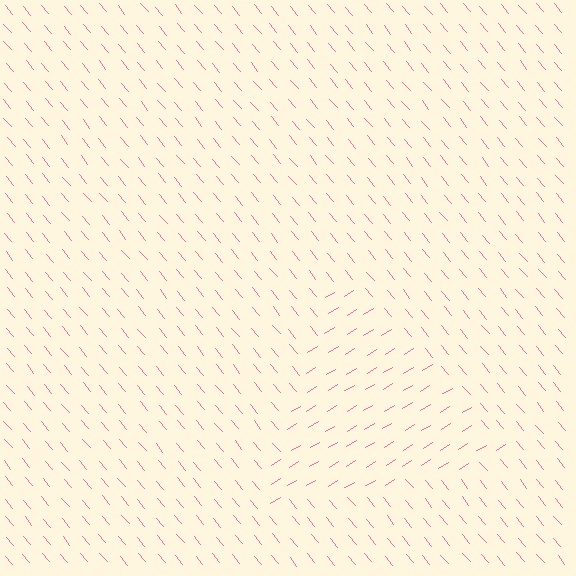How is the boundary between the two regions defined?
The boundary is defined purely by a change in line orientation (approximately 82 degrees difference). All lines are the same color and thickness.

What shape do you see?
I see a triangle.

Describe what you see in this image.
The image is filled with small pink line segments. A triangle region in the image has lines oriented differently from the surrounding lines, creating a visible texture boundary.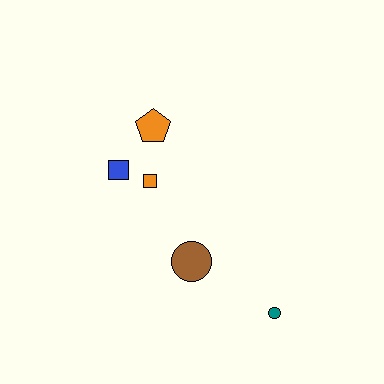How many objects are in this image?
There are 5 objects.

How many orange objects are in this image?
There are 2 orange objects.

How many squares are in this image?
There are 2 squares.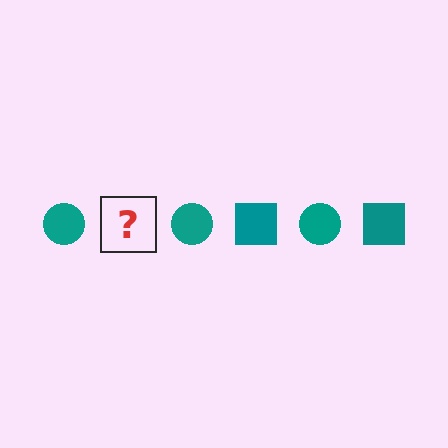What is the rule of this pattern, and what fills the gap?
The rule is that the pattern cycles through circle, square shapes in teal. The gap should be filled with a teal square.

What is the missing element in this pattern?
The missing element is a teal square.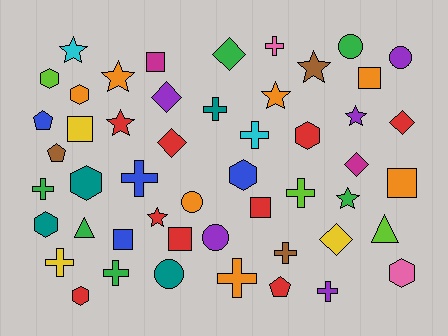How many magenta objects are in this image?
There are 2 magenta objects.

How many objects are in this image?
There are 50 objects.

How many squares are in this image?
There are 7 squares.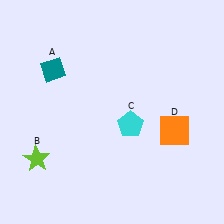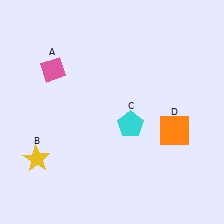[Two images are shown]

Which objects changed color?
A changed from teal to pink. B changed from lime to yellow.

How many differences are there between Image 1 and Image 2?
There are 2 differences between the two images.